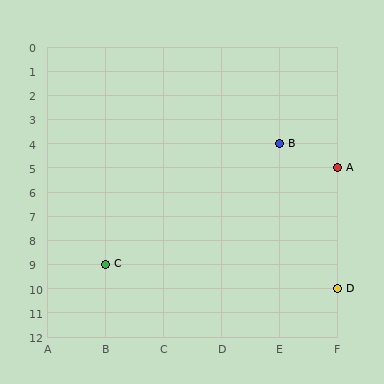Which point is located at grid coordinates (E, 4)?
Point B is at (E, 4).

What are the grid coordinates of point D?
Point D is at grid coordinates (F, 10).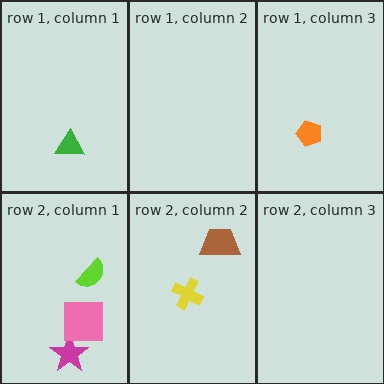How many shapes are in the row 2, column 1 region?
3.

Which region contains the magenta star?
The row 2, column 1 region.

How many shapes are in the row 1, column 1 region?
1.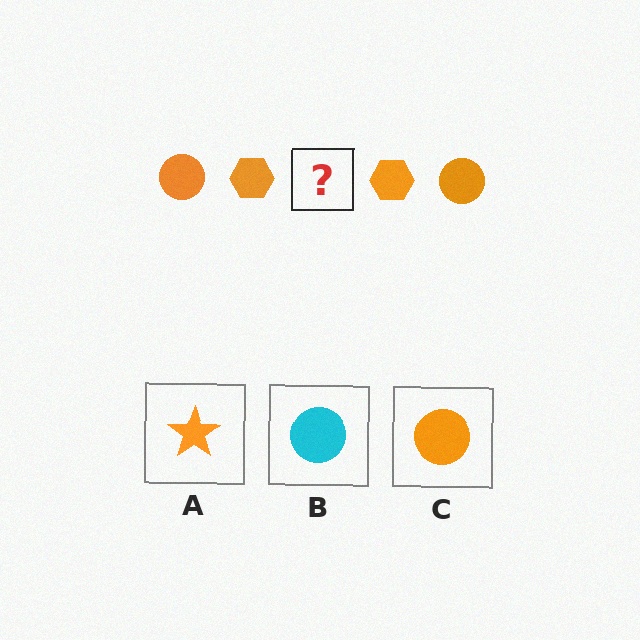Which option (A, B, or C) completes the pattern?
C.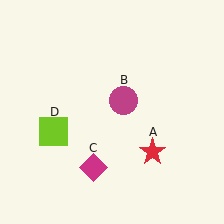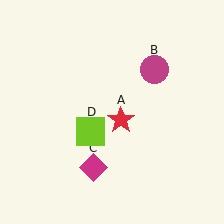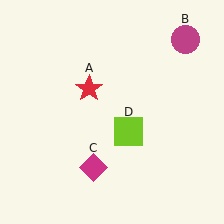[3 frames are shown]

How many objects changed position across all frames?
3 objects changed position: red star (object A), magenta circle (object B), lime square (object D).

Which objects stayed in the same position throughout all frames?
Magenta diamond (object C) remained stationary.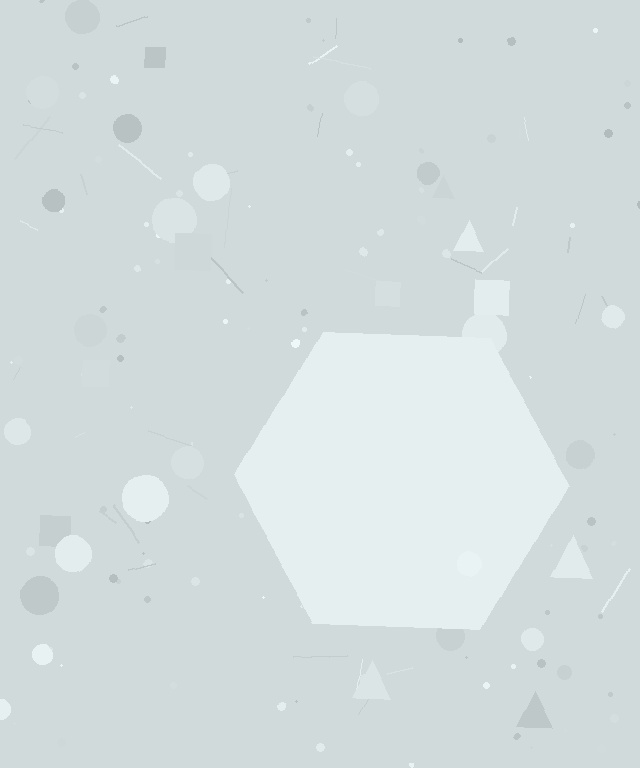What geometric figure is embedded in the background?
A hexagon is embedded in the background.